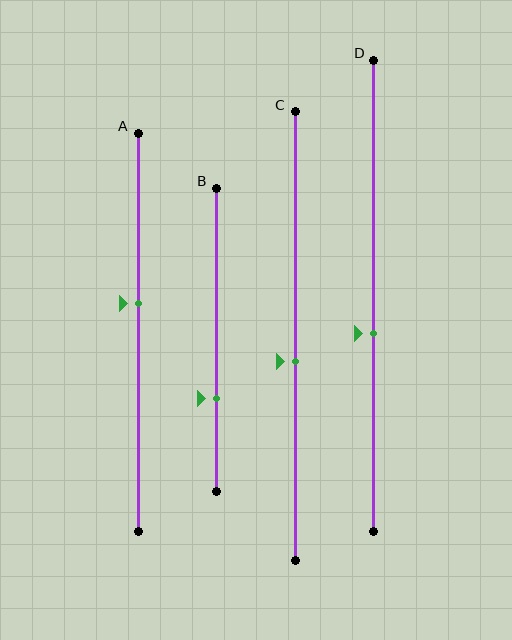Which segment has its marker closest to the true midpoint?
Segment C has its marker closest to the true midpoint.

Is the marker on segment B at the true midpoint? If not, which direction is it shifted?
No, the marker on segment B is shifted downward by about 19% of the segment length.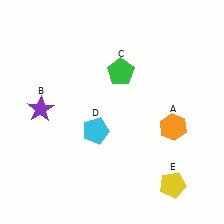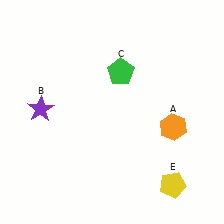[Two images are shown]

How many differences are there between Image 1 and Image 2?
There is 1 difference between the two images.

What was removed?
The cyan pentagon (D) was removed in Image 2.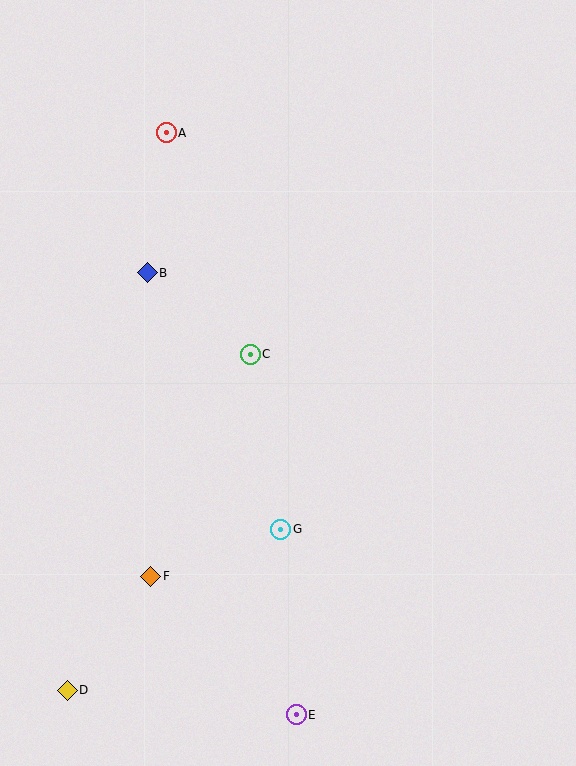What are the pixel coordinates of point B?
Point B is at (147, 273).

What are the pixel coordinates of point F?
Point F is at (151, 576).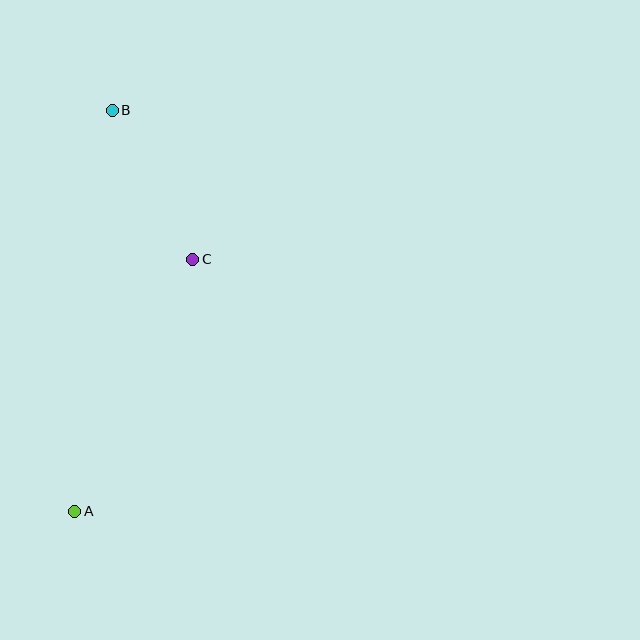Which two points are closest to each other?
Points B and C are closest to each other.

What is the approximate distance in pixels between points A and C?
The distance between A and C is approximately 278 pixels.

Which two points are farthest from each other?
Points A and B are farthest from each other.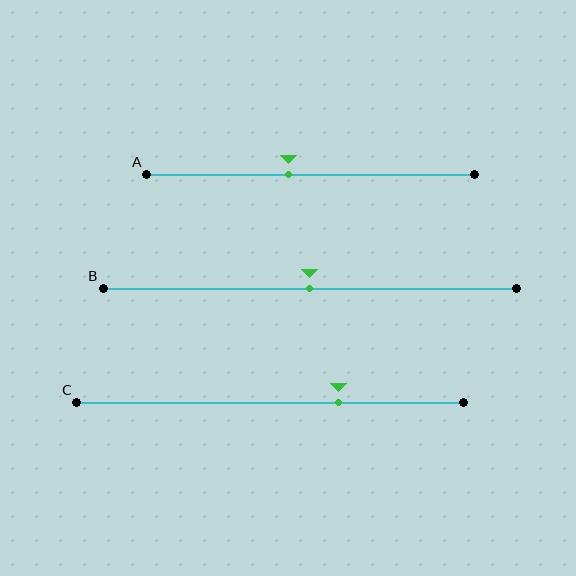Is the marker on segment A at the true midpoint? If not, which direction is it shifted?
No, the marker on segment A is shifted to the left by about 7% of the segment length.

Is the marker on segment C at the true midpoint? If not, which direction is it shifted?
No, the marker on segment C is shifted to the right by about 18% of the segment length.